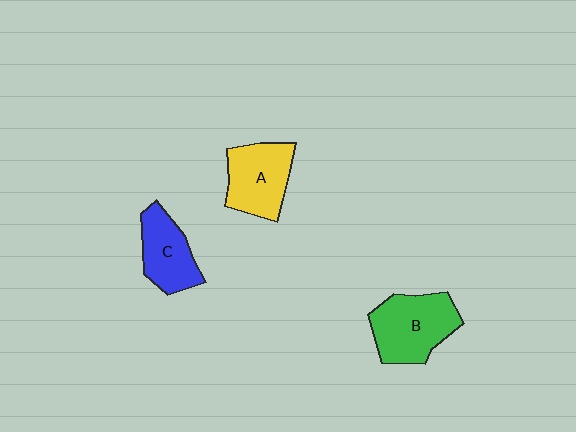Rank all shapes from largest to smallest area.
From largest to smallest: B (green), A (yellow), C (blue).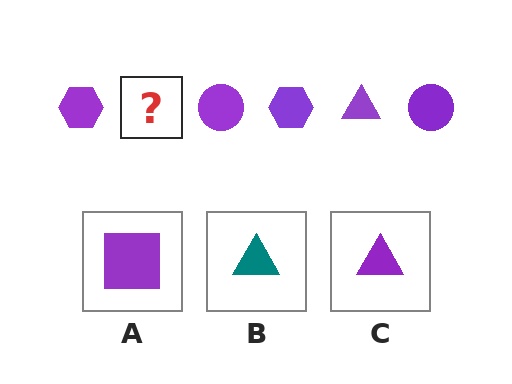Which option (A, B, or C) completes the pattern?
C.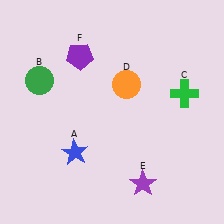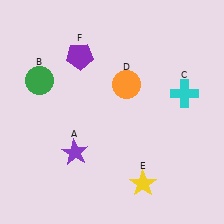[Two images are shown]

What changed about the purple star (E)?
In Image 1, E is purple. In Image 2, it changed to yellow.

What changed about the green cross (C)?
In Image 1, C is green. In Image 2, it changed to cyan.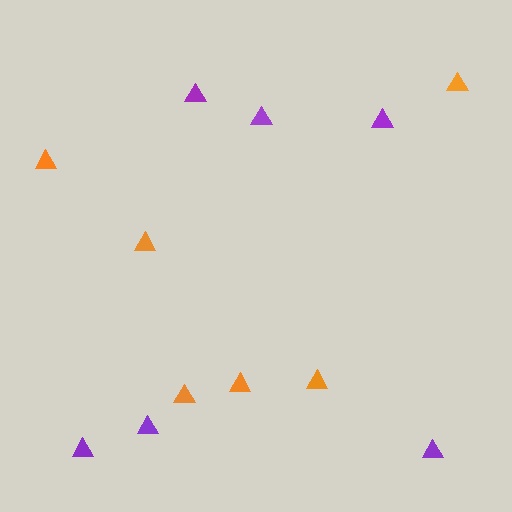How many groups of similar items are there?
There are 2 groups: one group of purple triangles (6) and one group of orange triangles (6).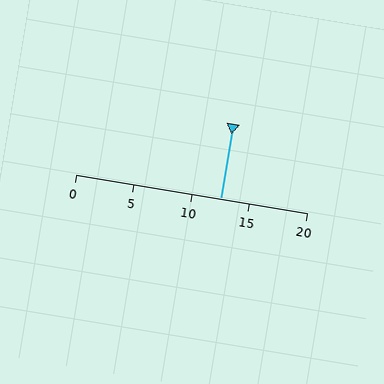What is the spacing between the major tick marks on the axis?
The major ticks are spaced 5 apart.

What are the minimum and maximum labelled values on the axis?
The axis runs from 0 to 20.